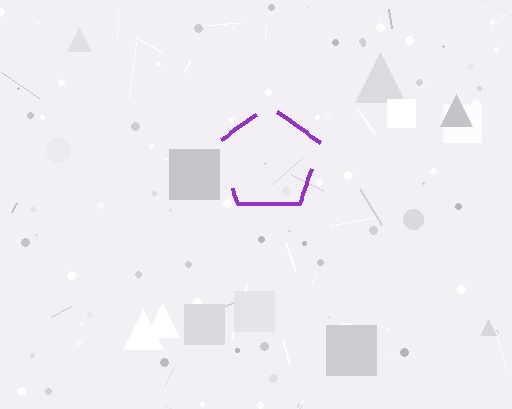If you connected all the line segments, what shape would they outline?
They would outline a pentagon.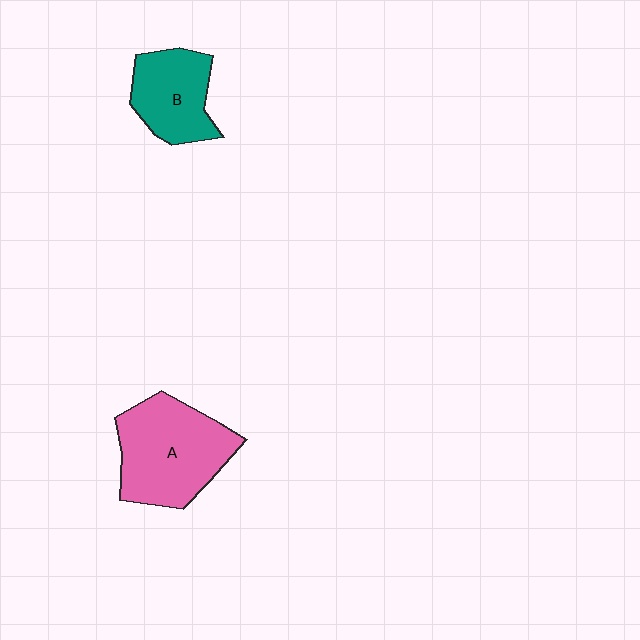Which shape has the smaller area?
Shape B (teal).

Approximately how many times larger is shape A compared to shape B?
Approximately 1.5 times.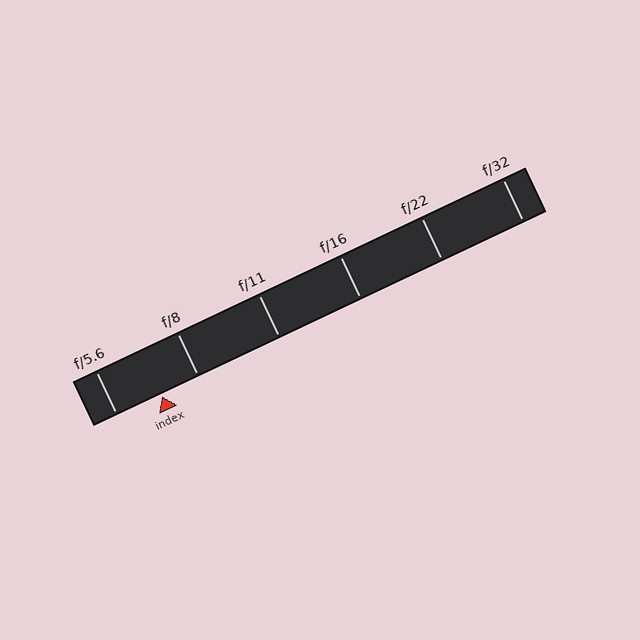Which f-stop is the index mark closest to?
The index mark is closest to f/8.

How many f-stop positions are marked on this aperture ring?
There are 6 f-stop positions marked.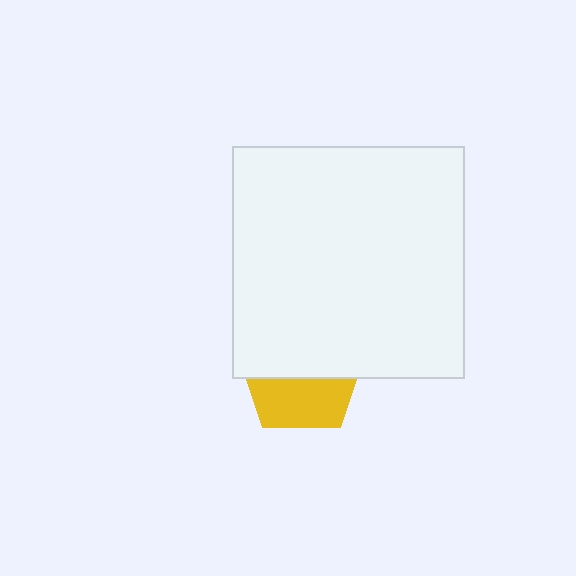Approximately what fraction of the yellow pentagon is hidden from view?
Roughly 58% of the yellow pentagon is hidden behind the white square.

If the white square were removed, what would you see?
You would see the complete yellow pentagon.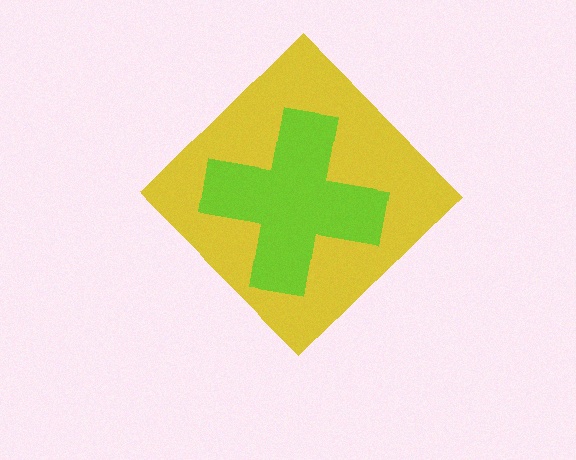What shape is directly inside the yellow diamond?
The lime cross.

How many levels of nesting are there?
2.